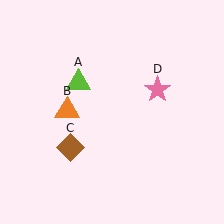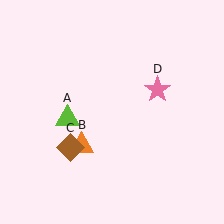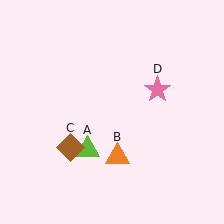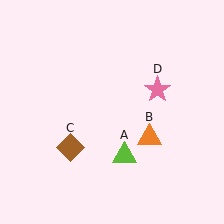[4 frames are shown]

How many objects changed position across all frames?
2 objects changed position: lime triangle (object A), orange triangle (object B).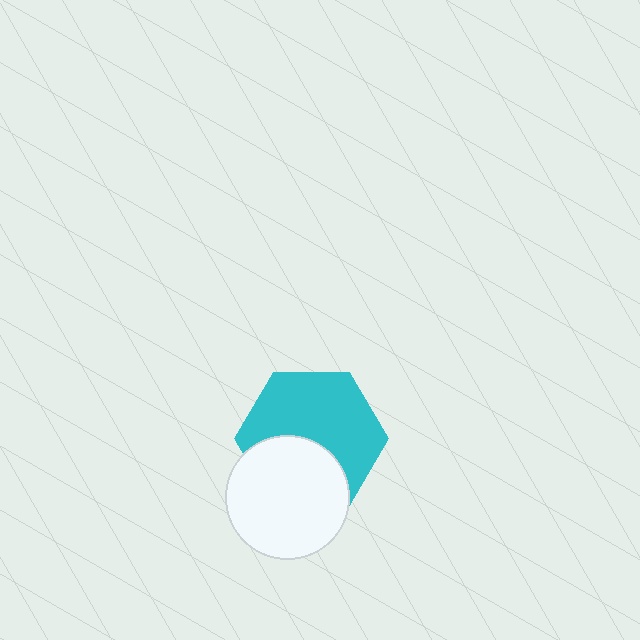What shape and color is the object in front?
The object in front is a white circle.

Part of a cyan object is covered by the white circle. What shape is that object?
It is a hexagon.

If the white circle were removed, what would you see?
You would see the complete cyan hexagon.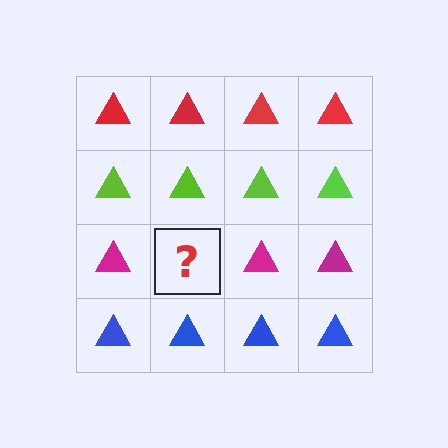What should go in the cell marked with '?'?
The missing cell should contain a magenta triangle.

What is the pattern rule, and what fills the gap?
The rule is that each row has a consistent color. The gap should be filled with a magenta triangle.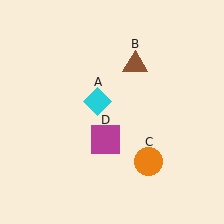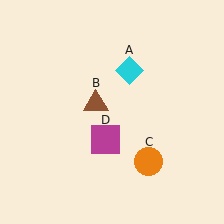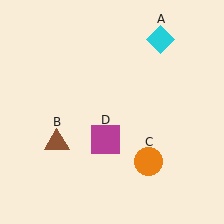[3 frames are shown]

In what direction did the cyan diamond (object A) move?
The cyan diamond (object A) moved up and to the right.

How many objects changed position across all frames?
2 objects changed position: cyan diamond (object A), brown triangle (object B).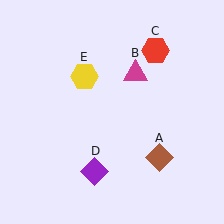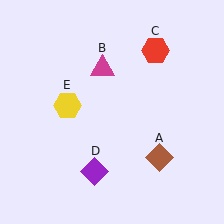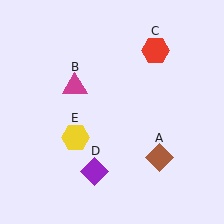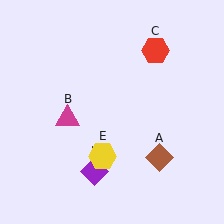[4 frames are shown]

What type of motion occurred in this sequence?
The magenta triangle (object B), yellow hexagon (object E) rotated counterclockwise around the center of the scene.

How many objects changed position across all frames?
2 objects changed position: magenta triangle (object B), yellow hexagon (object E).